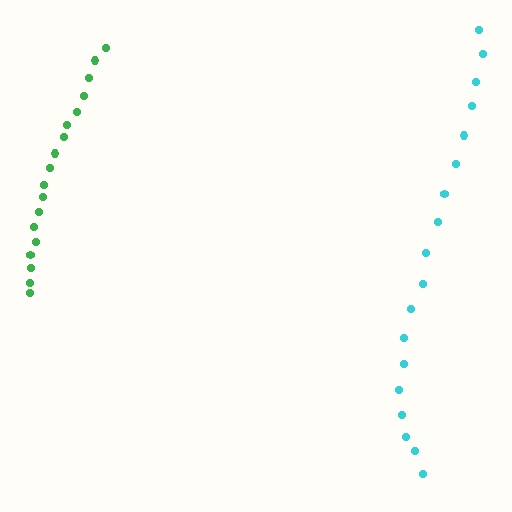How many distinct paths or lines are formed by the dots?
There are 2 distinct paths.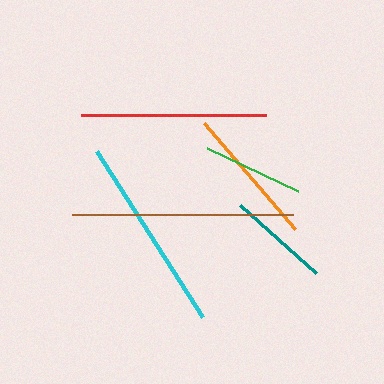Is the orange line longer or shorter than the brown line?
The brown line is longer than the orange line.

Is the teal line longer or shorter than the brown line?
The brown line is longer than the teal line.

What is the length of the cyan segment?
The cyan segment is approximately 196 pixels long.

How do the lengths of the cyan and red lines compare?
The cyan and red lines are approximately the same length.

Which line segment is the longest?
The brown line is the longest at approximately 221 pixels.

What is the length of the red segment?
The red segment is approximately 185 pixels long.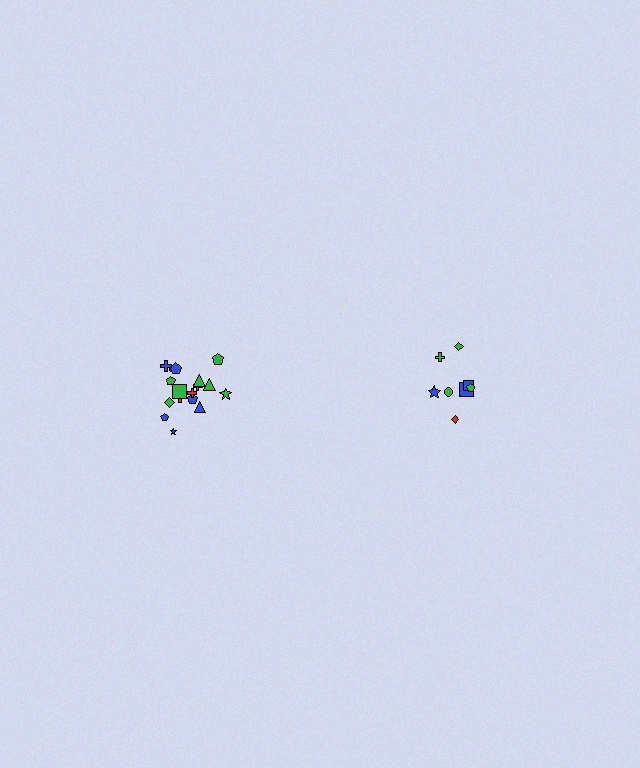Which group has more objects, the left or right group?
The left group.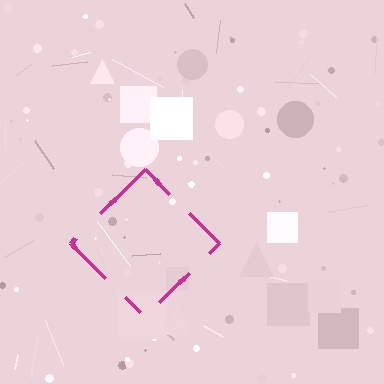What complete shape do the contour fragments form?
The contour fragments form a diamond.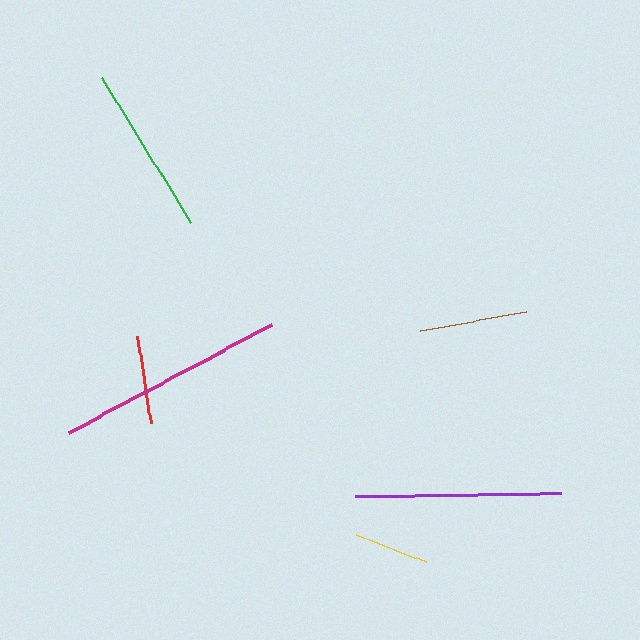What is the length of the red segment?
The red segment is approximately 88 pixels long.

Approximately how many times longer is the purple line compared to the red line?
The purple line is approximately 2.3 times the length of the red line.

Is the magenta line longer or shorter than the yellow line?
The magenta line is longer than the yellow line.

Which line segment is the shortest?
The yellow line is the shortest at approximately 74 pixels.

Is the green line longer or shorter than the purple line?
The purple line is longer than the green line.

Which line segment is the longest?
The magenta line is the longest at approximately 230 pixels.